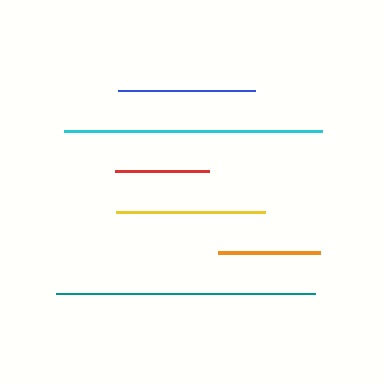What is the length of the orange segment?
The orange segment is approximately 102 pixels long.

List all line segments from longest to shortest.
From longest to shortest: teal, cyan, yellow, blue, orange, red.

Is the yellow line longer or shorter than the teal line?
The teal line is longer than the yellow line.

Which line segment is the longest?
The teal line is the longest at approximately 260 pixels.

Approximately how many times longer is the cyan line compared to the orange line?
The cyan line is approximately 2.5 times the length of the orange line.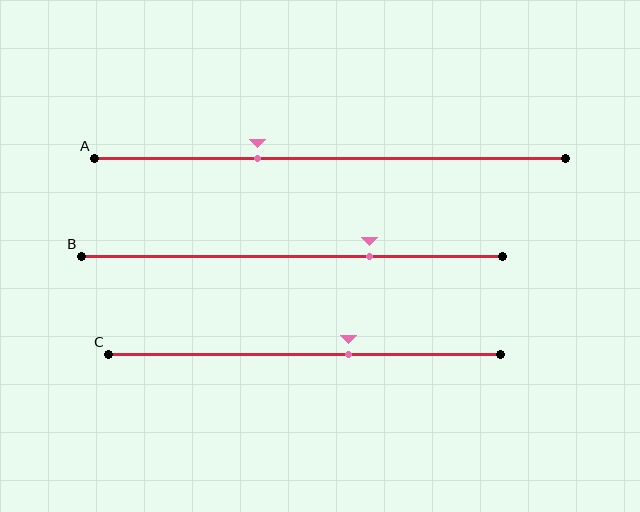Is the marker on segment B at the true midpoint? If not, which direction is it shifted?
No, the marker on segment B is shifted to the right by about 18% of the segment length.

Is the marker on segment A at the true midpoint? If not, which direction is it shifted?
No, the marker on segment A is shifted to the left by about 15% of the segment length.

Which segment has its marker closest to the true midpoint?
Segment C has its marker closest to the true midpoint.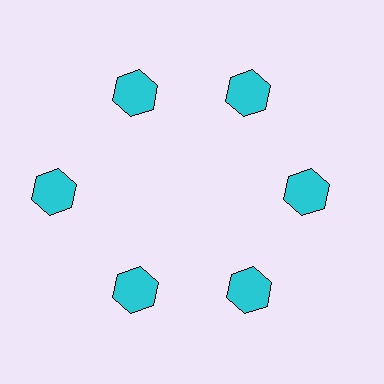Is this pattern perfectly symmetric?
No. The 6 cyan hexagons are arranged in a ring, but one element near the 9 o'clock position is pushed outward from the center, breaking the 6-fold rotational symmetry.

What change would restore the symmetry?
The symmetry would be restored by moving it inward, back onto the ring so that all 6 hexagons sit at equal angles and equal distance from the center.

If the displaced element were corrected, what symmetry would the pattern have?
It would have 6-fold rotational symmetry — the pattern would map onto itself every 60 degrees.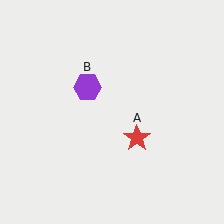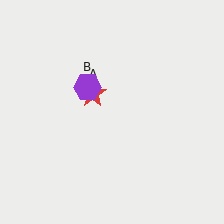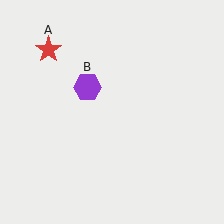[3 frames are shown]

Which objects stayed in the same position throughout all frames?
Purple hexagon (object B) remained stationary.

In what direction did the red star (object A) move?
The red star (object A) moved up and to the left.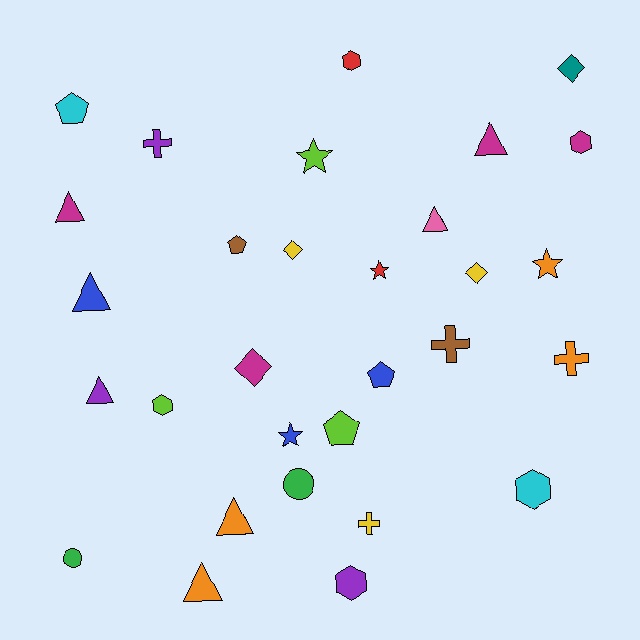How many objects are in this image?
There are 30 objects.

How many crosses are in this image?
There are 4 crosses.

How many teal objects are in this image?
There is 1 teal object.